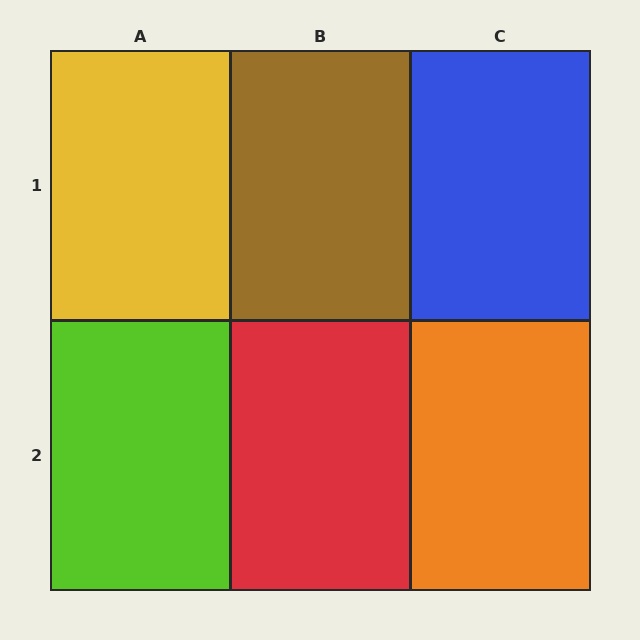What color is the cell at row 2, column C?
Orange.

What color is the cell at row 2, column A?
Lime.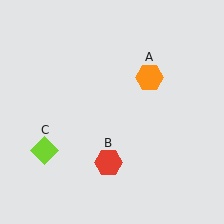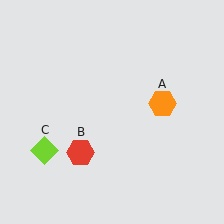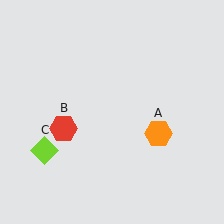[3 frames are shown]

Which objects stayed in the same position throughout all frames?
Lime diamond (object C) remained stationary.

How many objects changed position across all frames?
2 objects changed position: orange hexagon (object A), red hexagon (object B).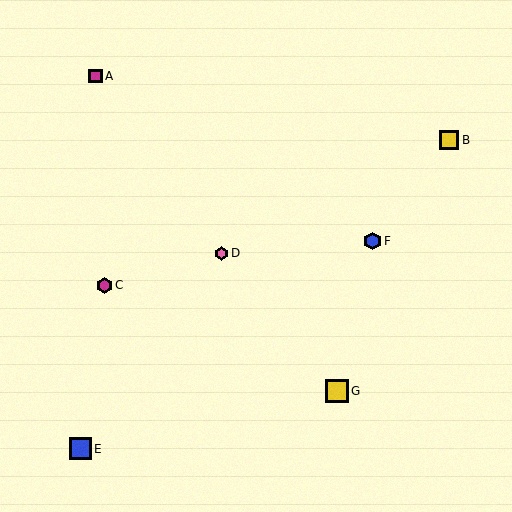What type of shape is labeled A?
Shape A is a magenta square.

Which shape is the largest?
The yellow square (labeled G) is the largest.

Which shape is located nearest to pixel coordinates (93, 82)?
The magenta square (labeled A) at (96, 76) is nearest to that location.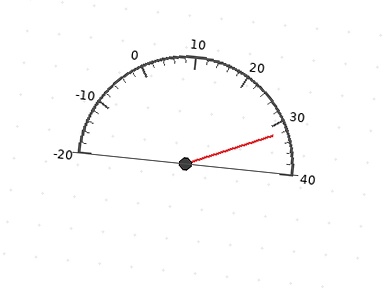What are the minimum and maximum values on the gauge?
The gauge ranges from -20 to 40.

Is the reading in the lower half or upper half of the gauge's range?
The reading is in the upper half of the range (-20 to 40).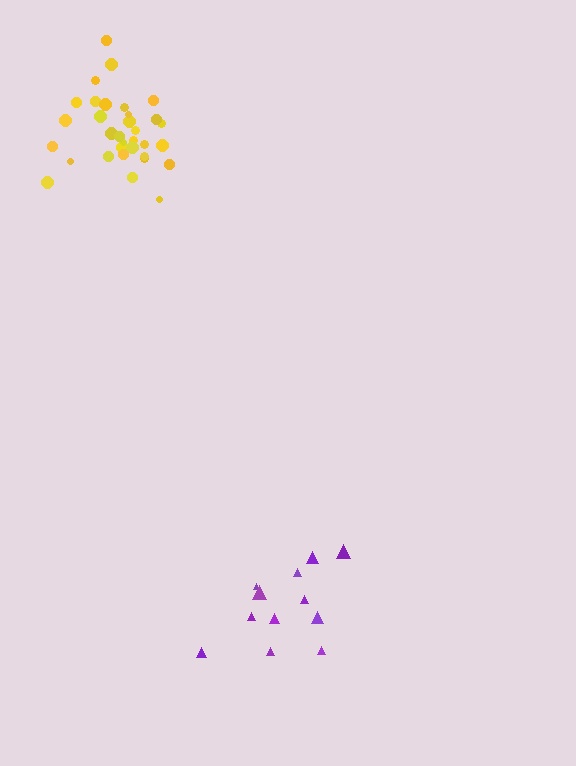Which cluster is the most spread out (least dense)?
Purple.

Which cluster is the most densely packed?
Yellow.